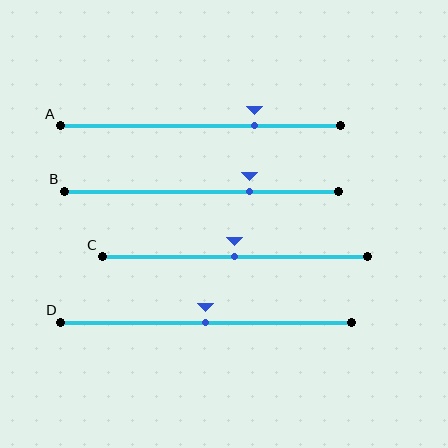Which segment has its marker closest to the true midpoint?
Segment C has its marker closest to the true midpoint.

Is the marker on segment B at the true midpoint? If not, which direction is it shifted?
No, the marker on segment B is shifted to the right by about 18% of the segment length.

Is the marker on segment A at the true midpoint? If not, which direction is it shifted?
No, the marker on segment A is shifted to the right by about 19% of the segment length.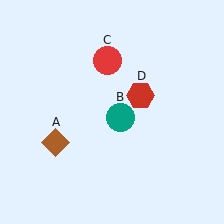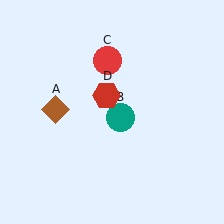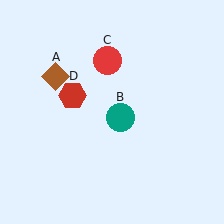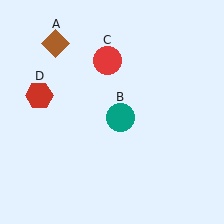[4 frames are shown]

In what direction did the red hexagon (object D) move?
The red hexagon (object D) moved left.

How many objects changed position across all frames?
2 objects changed position: brown diamond (object A), red hexagon (object D).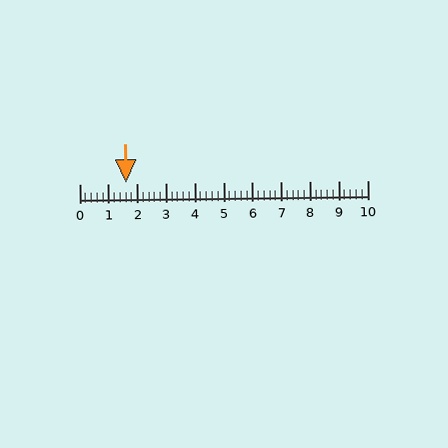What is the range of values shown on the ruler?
The ruler shows values from 0 to 10.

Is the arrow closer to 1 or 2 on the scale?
The arrow is closer to 2.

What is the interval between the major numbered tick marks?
The major tick marks are spaced 1 units apart.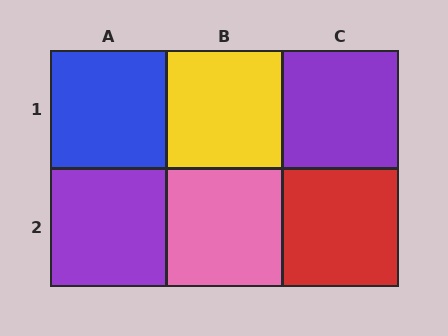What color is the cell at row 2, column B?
Pink.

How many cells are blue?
1 cell is blue.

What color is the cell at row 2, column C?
Red.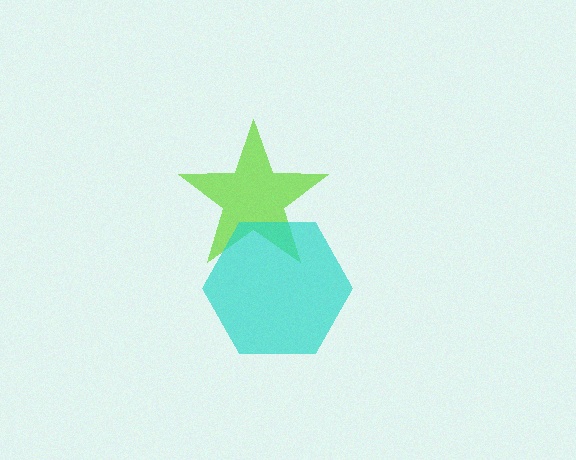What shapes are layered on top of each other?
The layered shapes are: a lime star, a cyan hexagon.